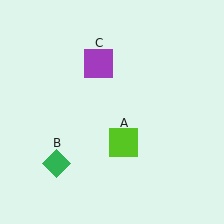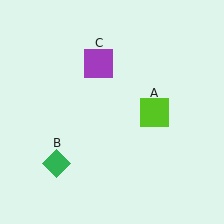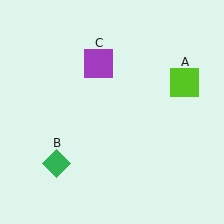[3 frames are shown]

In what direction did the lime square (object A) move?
The lime square (object A) moved up and to the right.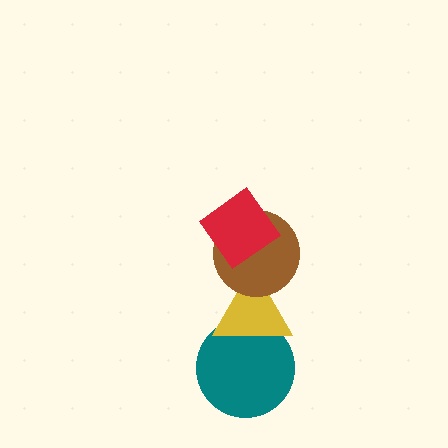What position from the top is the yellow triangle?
The yellow triangle is 3rd from the top.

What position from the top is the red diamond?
The red diamond is 1st from the top.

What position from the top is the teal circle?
The teal circle is 4th from the top.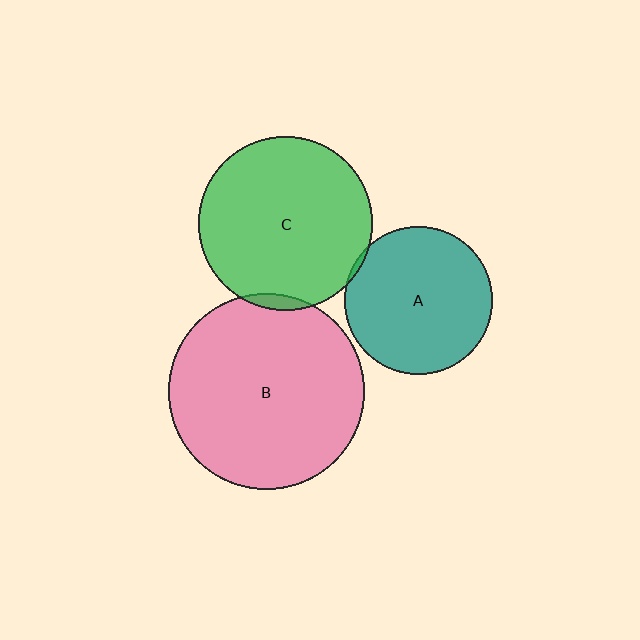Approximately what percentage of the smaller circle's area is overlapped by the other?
Approximately 5%.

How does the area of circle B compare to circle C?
Approximately 1.3 times.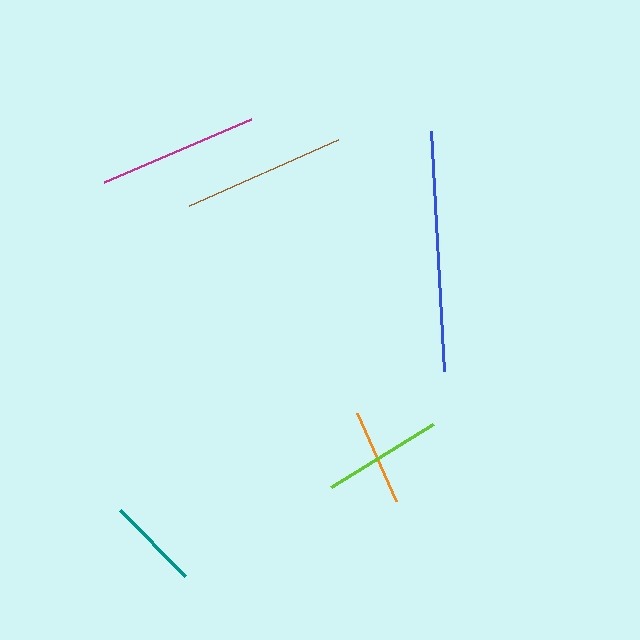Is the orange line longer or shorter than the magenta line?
The magenta line is longer than the orange line.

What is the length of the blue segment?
The blue segment is approximately 240 pixels long.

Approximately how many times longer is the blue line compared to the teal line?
The blue line is approximately 2.6 times the length of the teal line.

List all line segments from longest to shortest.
From longest to shortest: blue, brown, magenta, lime, orange, teal.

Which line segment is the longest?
The blue line is the longest at approximately 240 pixels.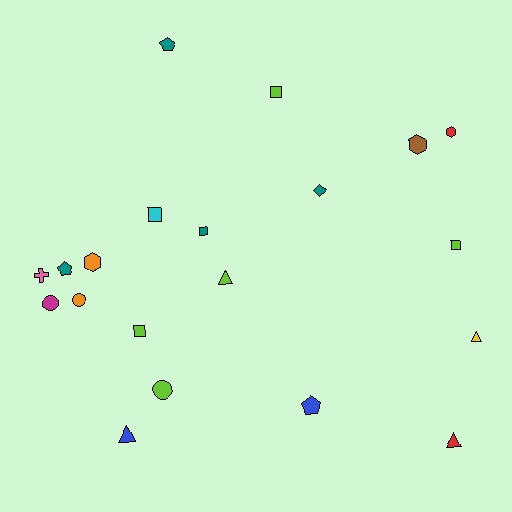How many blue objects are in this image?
There are 2 blue objects.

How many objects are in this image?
There are 20 objects.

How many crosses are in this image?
There is 1 cross.